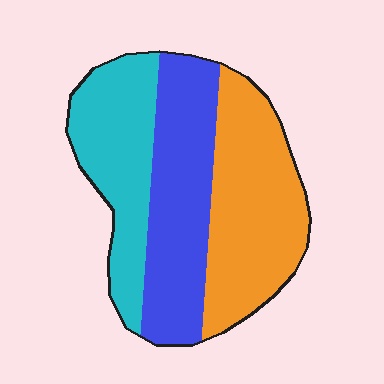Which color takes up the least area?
Cyan, at roughly 30%.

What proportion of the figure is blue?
Blue takes up about one third (1/3) of the figure.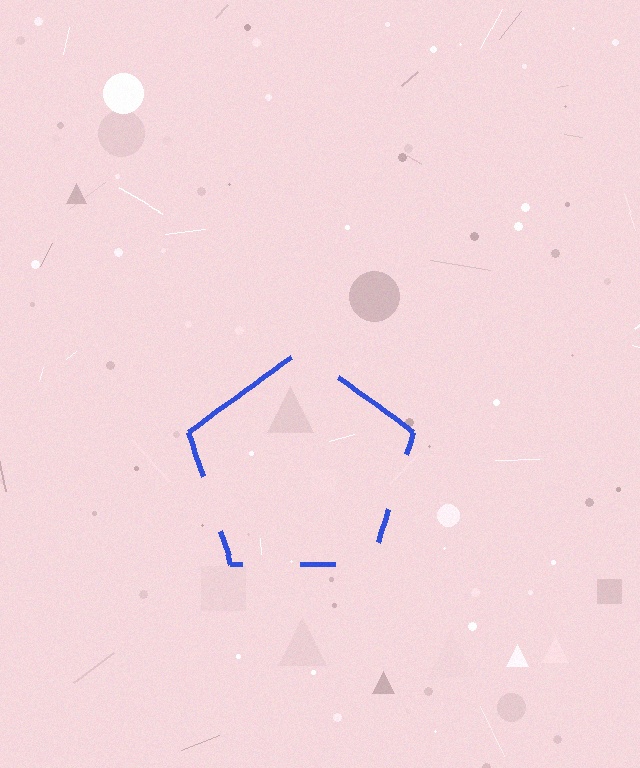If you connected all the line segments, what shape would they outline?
They would outline a pentagon.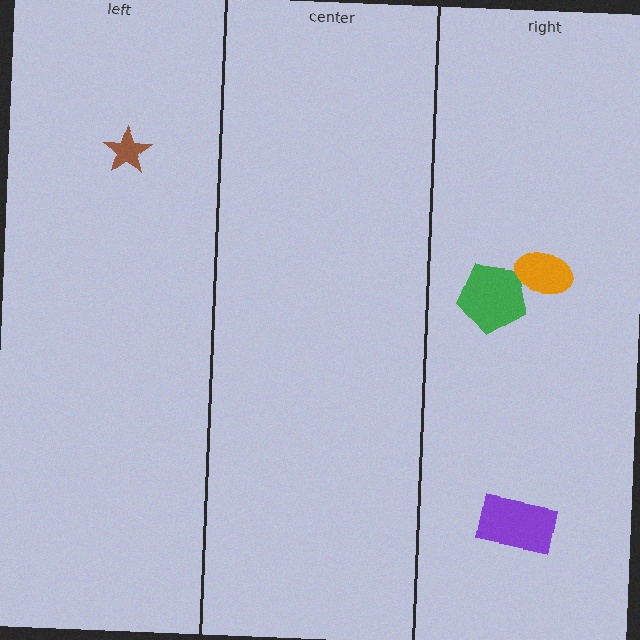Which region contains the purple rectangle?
The right region.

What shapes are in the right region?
The green pentagon, the purple rectangle, the orange ellipse.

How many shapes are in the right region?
3.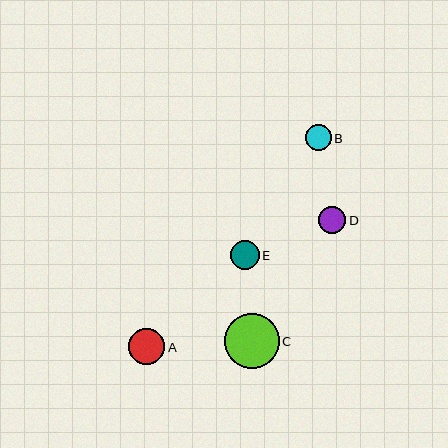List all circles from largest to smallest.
From largest to smallest: C, A, E, D, B.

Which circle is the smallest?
Circle B is the smallest with a size of approximately 26 pixels.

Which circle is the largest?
Circle C is the largest with a size of approximately 55 pixels.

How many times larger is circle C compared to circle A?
Circle C is approximately 1.5 times the size of circle A.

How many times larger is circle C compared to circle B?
Circle C is approximately 2.1 times the size of circle B.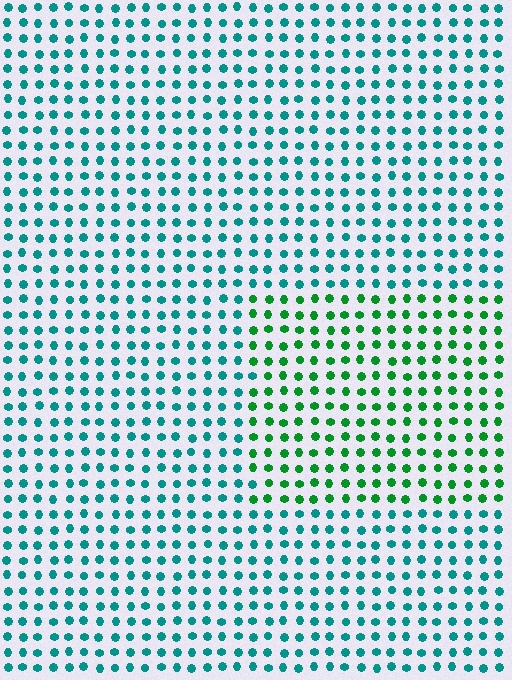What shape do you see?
I see a rectangle.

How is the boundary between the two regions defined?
The boundary is defined purely by a slight shift in hue (about 42 degrees). Spacing, size, and orientation are identical on both sides.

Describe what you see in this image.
The image is filled with small teal elements in a uniform arrangement. A rectangle-shaped region is visible where the elements are tinted to a slightly different hue, forming a subtle color boundary.